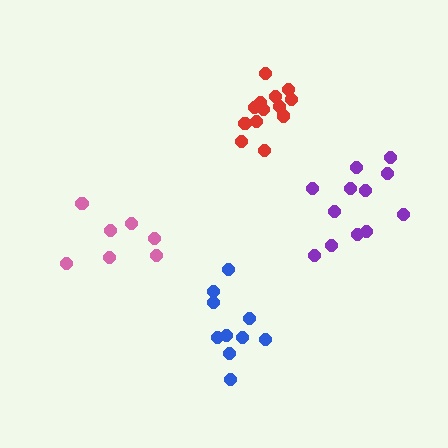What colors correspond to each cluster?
The clusters are colored: blue, purple, pink, red.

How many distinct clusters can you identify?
There are 4 distinct clusters.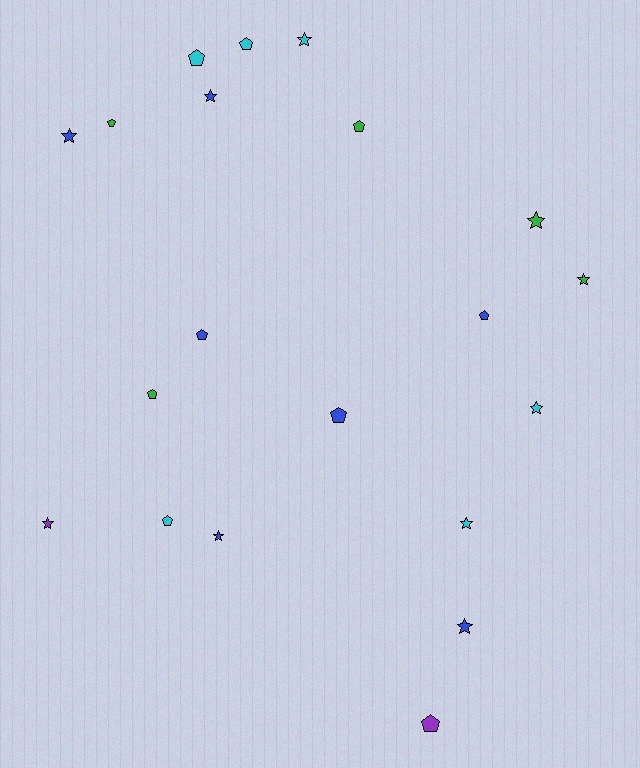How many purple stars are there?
There is 1 purple star.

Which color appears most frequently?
Blue, with 7 objects.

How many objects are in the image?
There are 20 objects.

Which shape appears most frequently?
Pentagon, with 10 objects.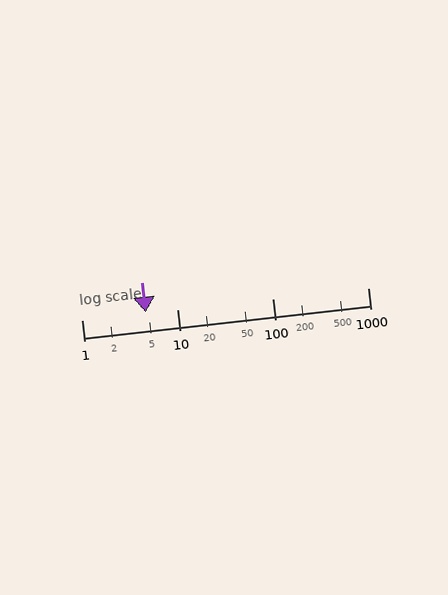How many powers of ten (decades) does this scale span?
The scale spans 3 decades, from 1 to 1000.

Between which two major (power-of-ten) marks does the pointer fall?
The pointer is between 1 and 10.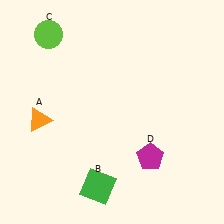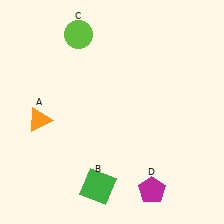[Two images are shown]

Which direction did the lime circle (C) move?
The lime circle (C) moved right.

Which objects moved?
The objects that moved are: the lime circle (C), the magenta pentagon (D).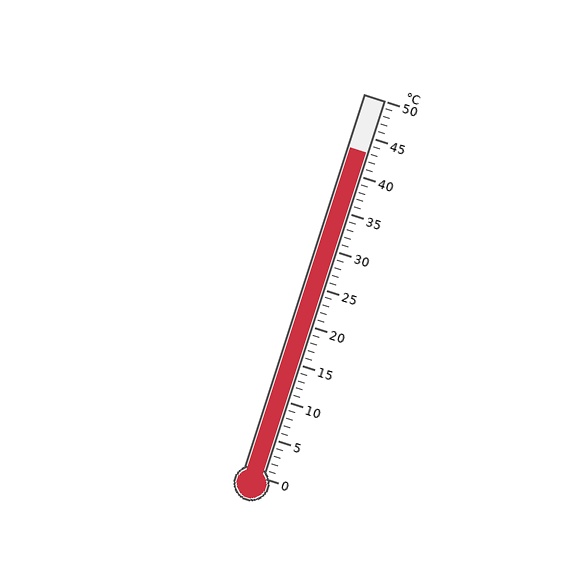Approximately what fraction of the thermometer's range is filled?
The thermometer is filled to approximately 85% of its range.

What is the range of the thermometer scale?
The thermometer scale ranges from 0°C to 50°C.